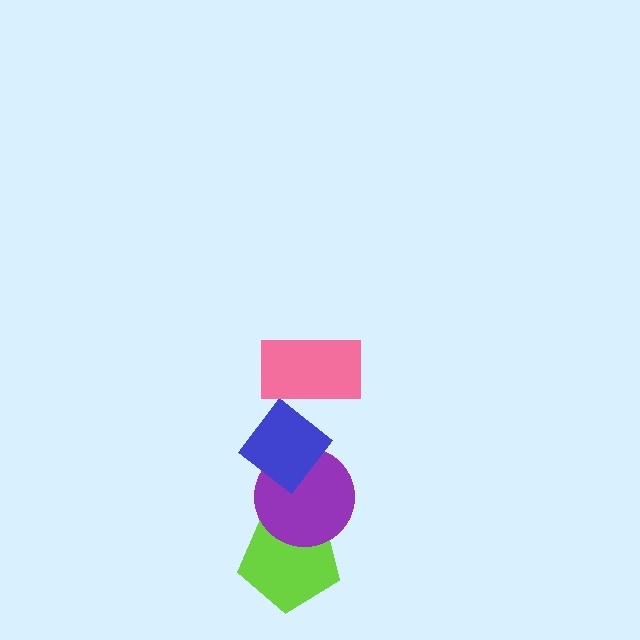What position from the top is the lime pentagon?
The lime pentagon is 4th from the top.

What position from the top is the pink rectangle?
The pink rectangle is 1st from the top.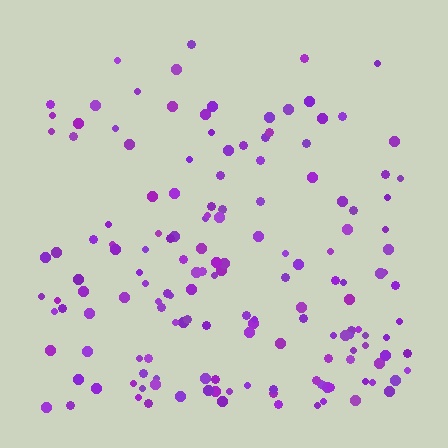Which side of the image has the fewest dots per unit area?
The top.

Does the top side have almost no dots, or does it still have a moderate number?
Still a moderate number, just noticeably fewer than the bottom.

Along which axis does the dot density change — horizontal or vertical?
Vertical.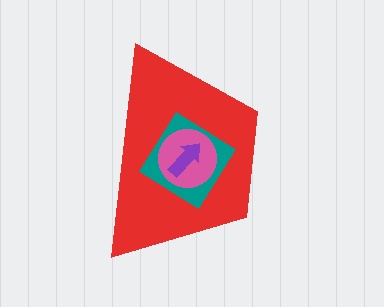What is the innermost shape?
The purple arrow.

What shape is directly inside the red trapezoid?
The teal diamond.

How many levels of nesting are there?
4.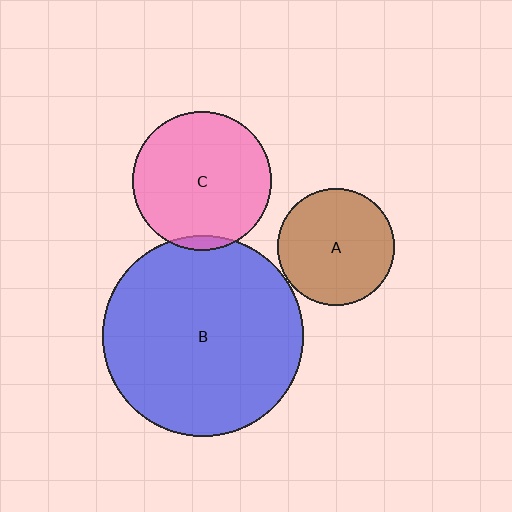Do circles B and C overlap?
Yes.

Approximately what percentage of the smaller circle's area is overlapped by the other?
Approximately 5%.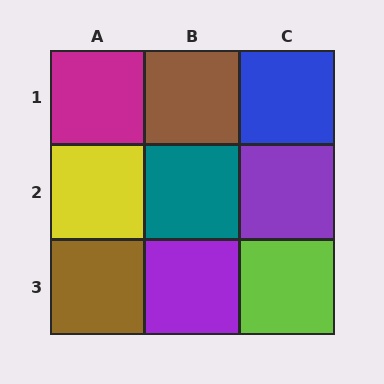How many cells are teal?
1 cell is teal.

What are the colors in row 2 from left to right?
Yellow, teal, purple.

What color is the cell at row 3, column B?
Purple.